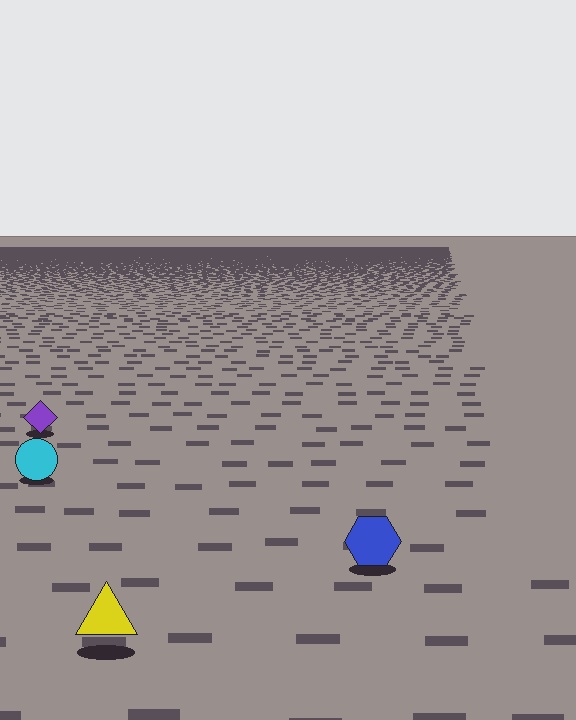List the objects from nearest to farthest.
From nearest to farthest: the yellow triangle, the blue hexagon, the cyan circle, the purple diamond.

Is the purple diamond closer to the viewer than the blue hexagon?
No. The blue hexagon is closer — you can tell from the texture gradient: the ground texture is coarser near it.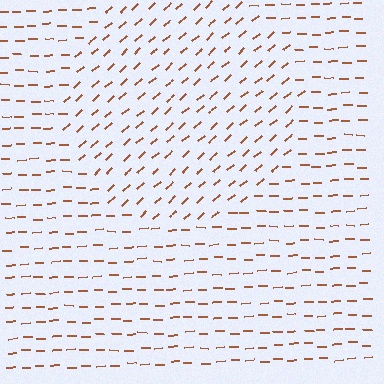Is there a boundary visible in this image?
Yes, there is a texture boundary formed by a change in line orientation.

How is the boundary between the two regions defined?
The boundary is defined purely by a change in line orientation (approximately 40 degrees difference). All lines are the same color and thickness.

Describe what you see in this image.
The image is filled with small brown line segments. A circle region in the image has lines oriented differently from the surrounding lines, creating a visible texture boundary.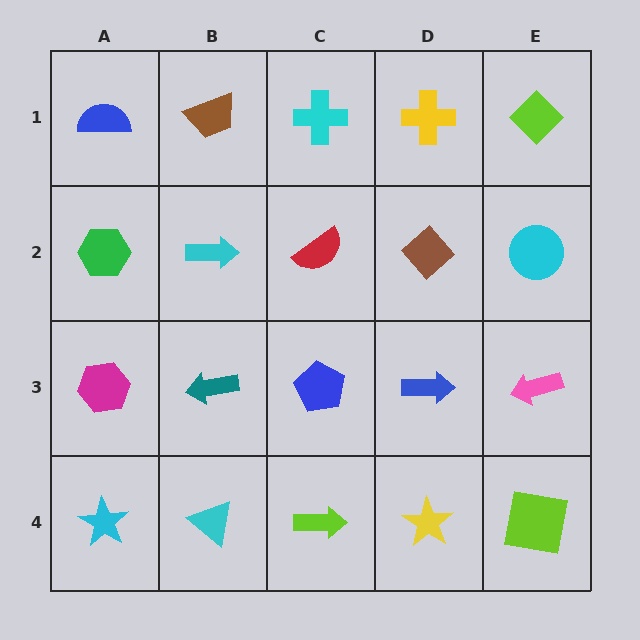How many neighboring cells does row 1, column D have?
3.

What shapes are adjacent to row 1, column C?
A red semicircle (row 2, column C), a brown trapezoid (row 1, column B), a yellow cross (row 1, column D).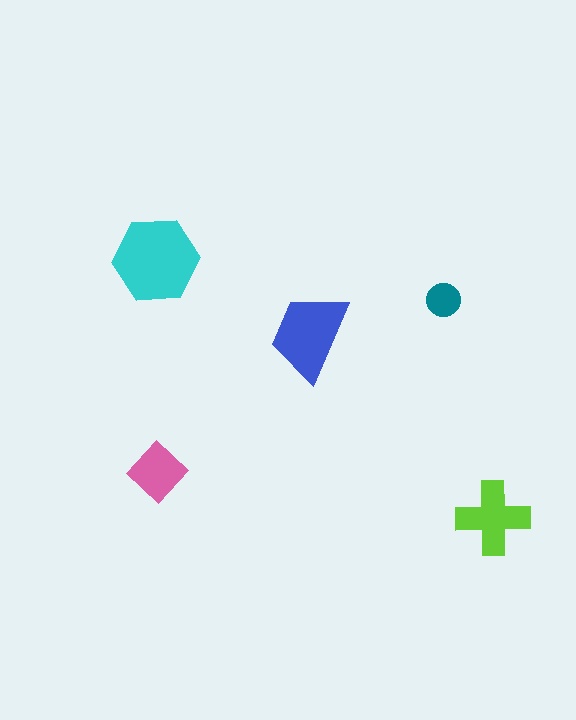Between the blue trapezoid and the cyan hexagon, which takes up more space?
The cyan hexagon.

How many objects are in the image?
There are 5 objects in the image.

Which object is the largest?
The cyan hexagon.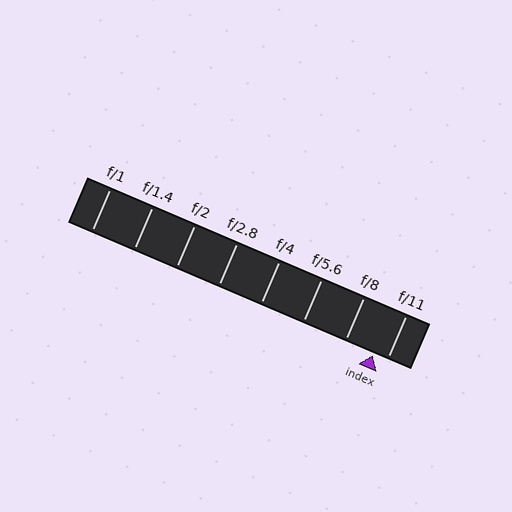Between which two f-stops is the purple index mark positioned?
The index mark is between f/8 and f/11.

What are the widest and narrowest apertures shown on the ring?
The widest aperture shown is f/1 and the narrowest is f/11.